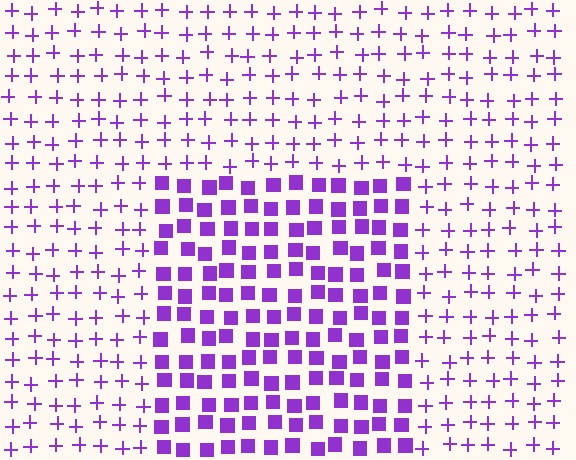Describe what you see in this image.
The image is filled with small purple elements arranged in a uniform grid. A rectangle-shaped region contains squares, while the surrounding area contains plus signs. The boundary is defined purely by the change in element shape.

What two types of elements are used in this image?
The image uses squares inside the rectangle region and plus signs outside it.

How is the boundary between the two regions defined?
The boundary is defined by a change in element shape: squares inside vs. plus signs outside. All elements share the same color and spacing.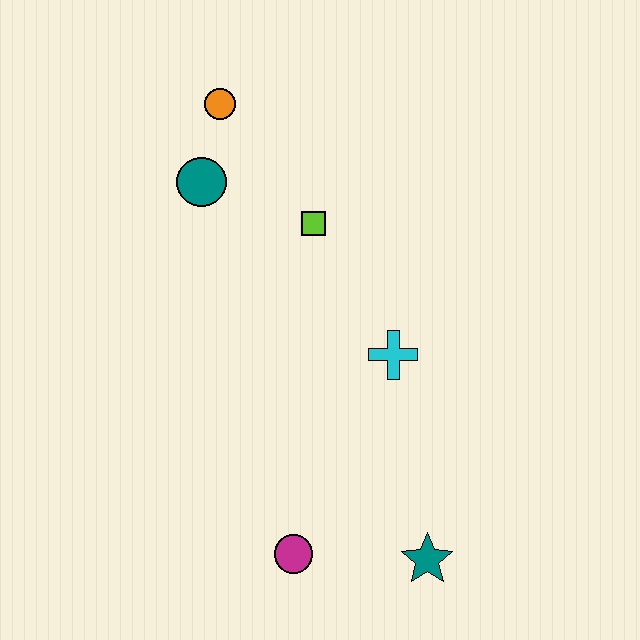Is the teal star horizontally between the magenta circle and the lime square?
No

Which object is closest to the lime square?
The teal circle is closest to the lime square.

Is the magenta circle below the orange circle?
Yes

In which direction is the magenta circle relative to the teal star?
The magenta circle is to the left of the teal star.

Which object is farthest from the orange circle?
The teal star is farthest from the orange circle.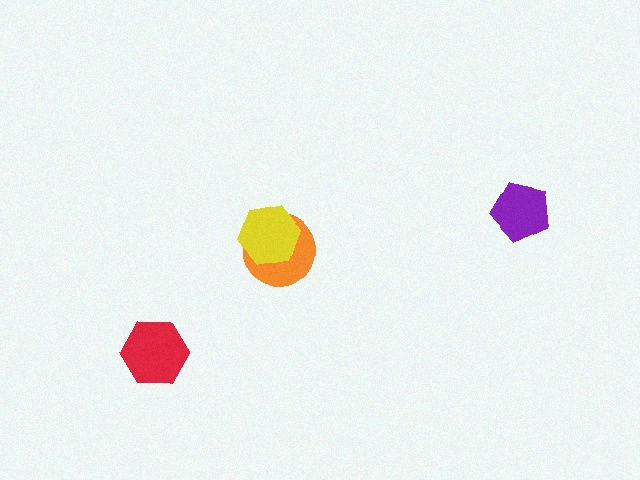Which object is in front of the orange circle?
The yellow hexagon is in front of the orange circle.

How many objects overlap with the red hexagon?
0 objects overlap with the red hexagon.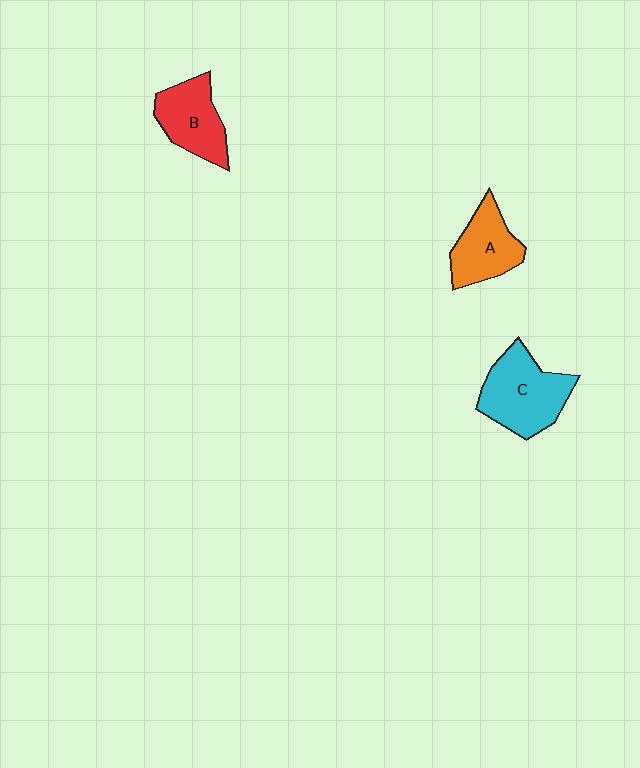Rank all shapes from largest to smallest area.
From largest to smallest: C (cyan), B (red), A (orange).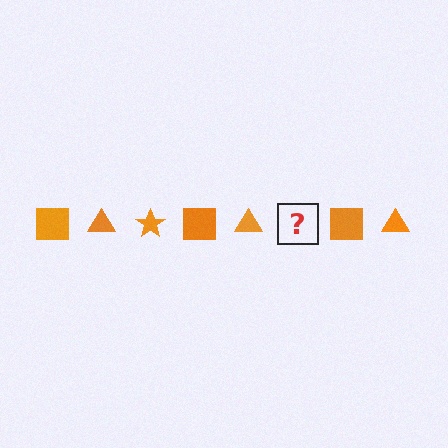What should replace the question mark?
The question mark should be replaced with an orange star.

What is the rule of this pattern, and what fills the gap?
The rule is that the pattern cycles through square, triangle, star shapes in orange. The gap should be filled with an orange star.